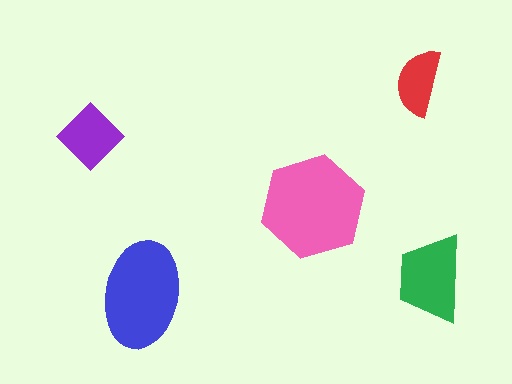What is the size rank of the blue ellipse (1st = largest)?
2nd.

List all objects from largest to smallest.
The pink hexagon, the blue ellipse, the green trapezoid, the purple diamond, the red semicircle.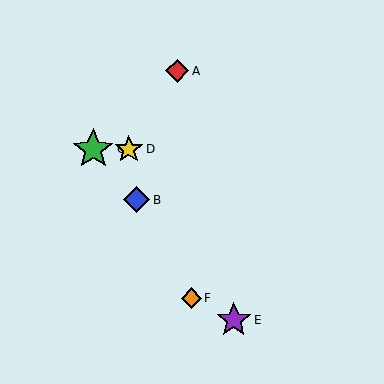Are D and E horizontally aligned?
No, D is at y≈149 and E is at y≈320.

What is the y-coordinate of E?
Object E is at y≈320.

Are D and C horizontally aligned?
Yes, both are at y≈149.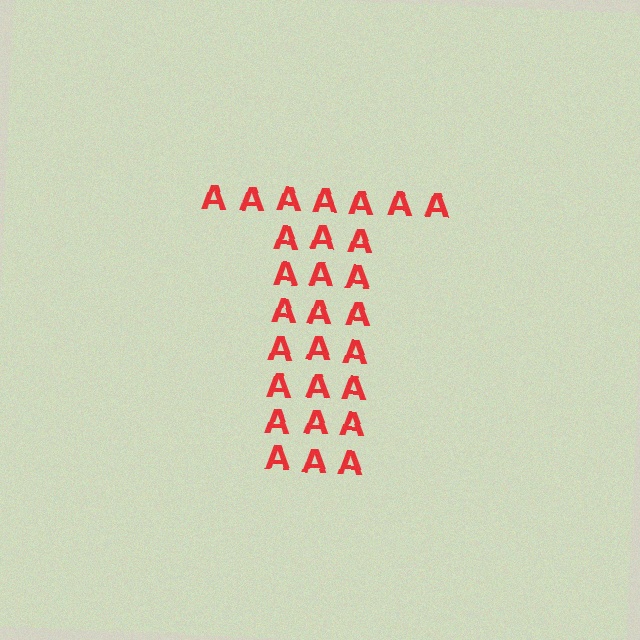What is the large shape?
The large shape is the letter T.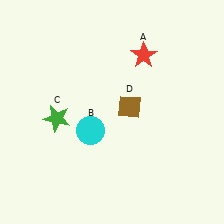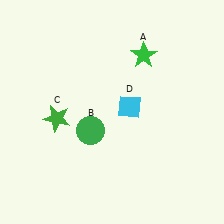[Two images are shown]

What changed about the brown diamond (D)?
In Image 1, D is brown. In Image 2, it changed to cyan.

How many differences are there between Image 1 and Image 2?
There are 3 differences between the two images.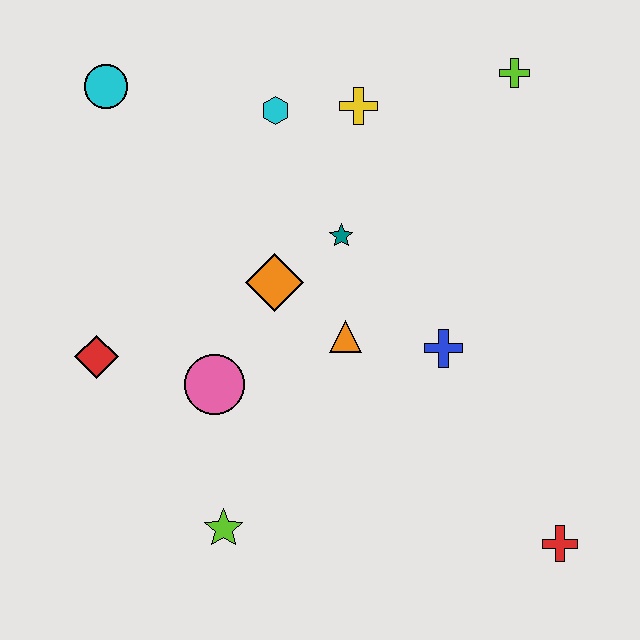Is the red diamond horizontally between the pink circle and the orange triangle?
No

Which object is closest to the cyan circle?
The cyan hexagon is closest to the cyan circle.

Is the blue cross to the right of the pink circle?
Yes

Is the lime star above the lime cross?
No